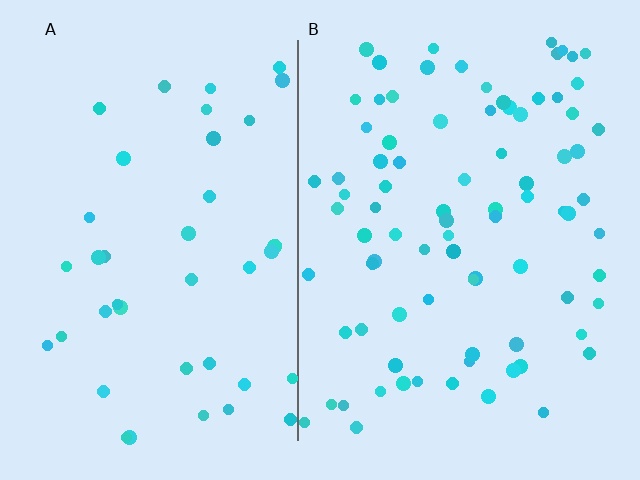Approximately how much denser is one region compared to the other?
Approximately 2.0× — region B over region A.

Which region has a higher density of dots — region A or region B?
B (the right).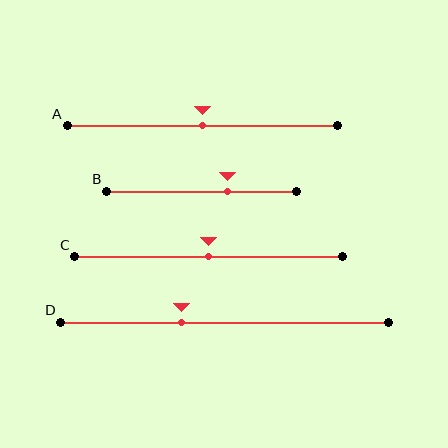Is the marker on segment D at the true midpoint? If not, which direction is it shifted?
No, the marker on segment D is shifted to the left by about 13% of the segment length.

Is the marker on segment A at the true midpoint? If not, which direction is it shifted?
Yes, the marker on segment A is at the true midpoint.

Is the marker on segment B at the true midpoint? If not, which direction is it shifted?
No, the marker on segment B is shifted to the right by about 14% of the segment length.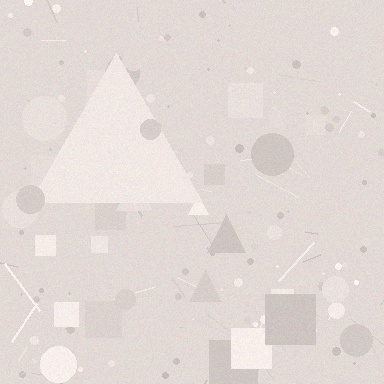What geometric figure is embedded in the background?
A triangle is embedded in the background.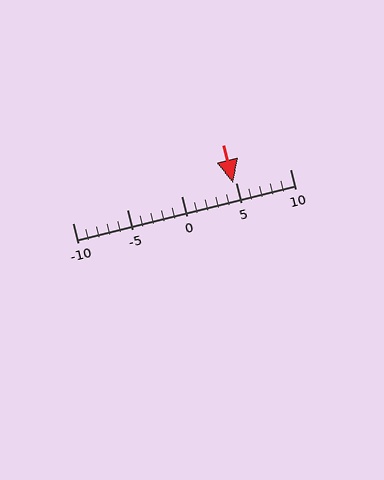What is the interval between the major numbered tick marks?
The major tick marks are spaced 5 units apart.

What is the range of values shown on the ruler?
The ruler shows values from -10 to 10.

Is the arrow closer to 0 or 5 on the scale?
The arrow is closer to 5.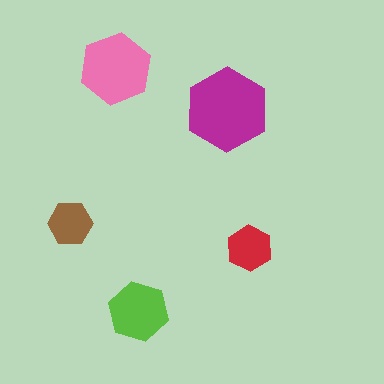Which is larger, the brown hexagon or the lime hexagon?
The lime one.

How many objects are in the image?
There are 5 objects in the image.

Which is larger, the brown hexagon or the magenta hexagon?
The magenta one.